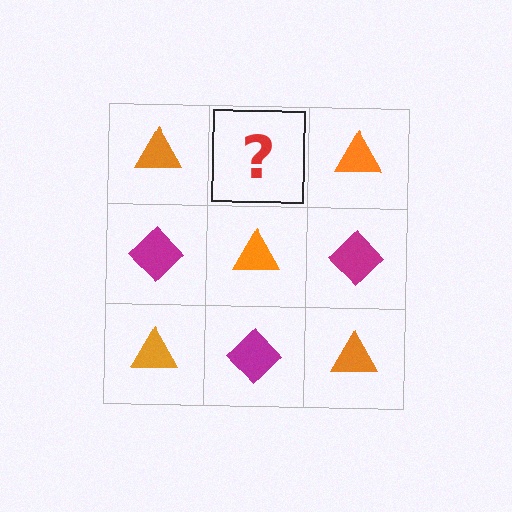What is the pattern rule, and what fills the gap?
The rule is that it alternates orange triangle and magenta diamond in a checkerboard pattern. The gap should be filled with a magenta diamond.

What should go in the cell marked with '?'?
The missing cell should contain a magenta diamond.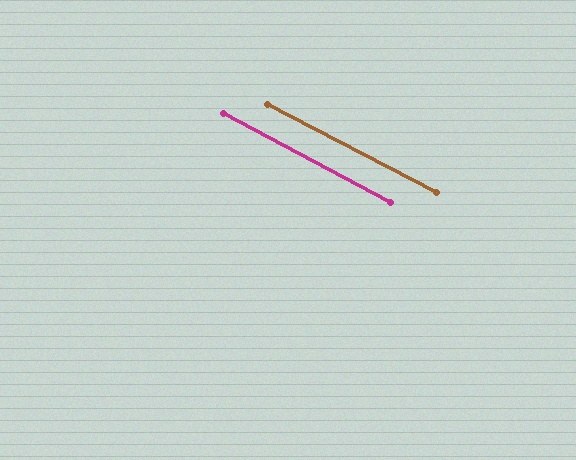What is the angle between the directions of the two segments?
Approximately 0 degrees.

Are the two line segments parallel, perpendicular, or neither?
Parallel — their directions differ by only 0.4°.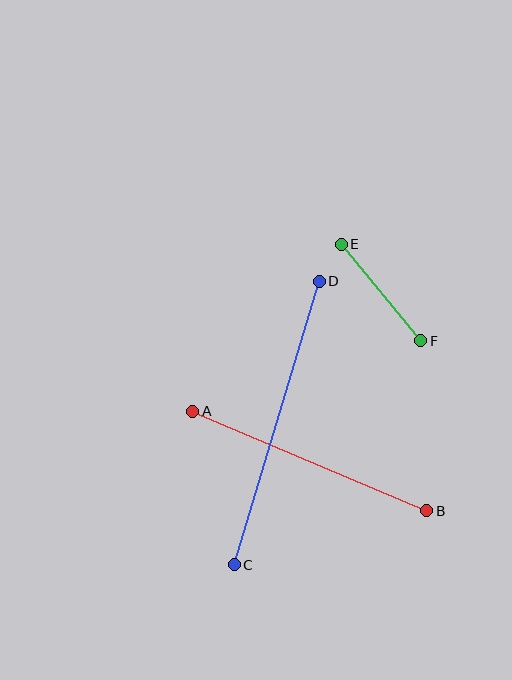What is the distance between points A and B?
The distance is approximately 254 pixels.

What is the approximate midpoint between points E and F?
The midpoint is at approximately (381, 293) pixels.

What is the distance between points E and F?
The distance is approximately 125 pixels.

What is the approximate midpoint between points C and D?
The midpoint is at approximately (277, 423) pixels.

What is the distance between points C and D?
The distance is approximately 296 pixels.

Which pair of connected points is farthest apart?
Points C and D are farthest apart.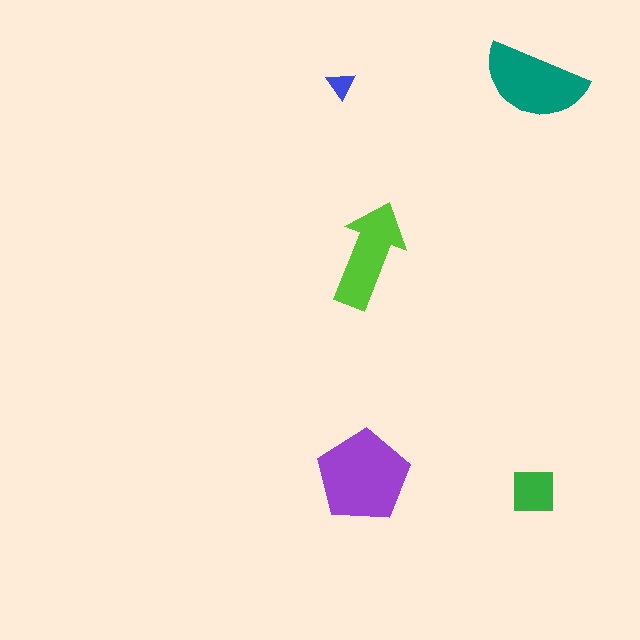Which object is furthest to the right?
The green square is rightmost.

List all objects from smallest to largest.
The blue triangle, the green square, the lime arrow, the teal semicircle, the purple pentagon.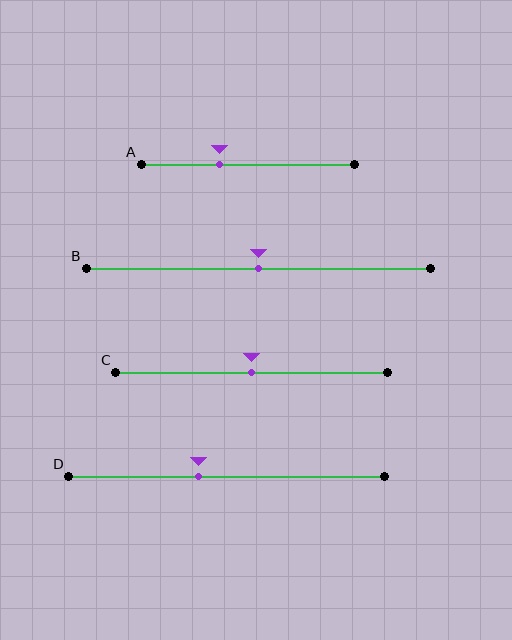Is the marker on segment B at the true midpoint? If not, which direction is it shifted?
Yes, the marker on segment B is at the true midpoint.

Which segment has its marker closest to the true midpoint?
Segment B has its marker closest to the true midpoint.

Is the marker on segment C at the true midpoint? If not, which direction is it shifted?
Yes, the marker on segment C is at the true midpoint.